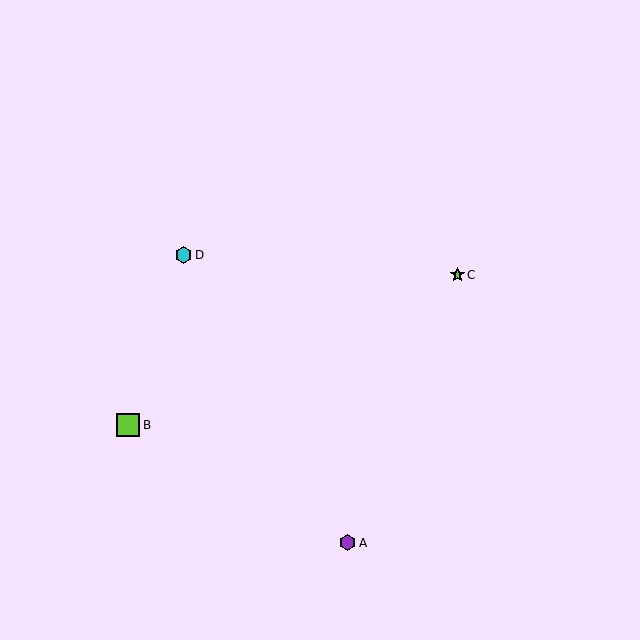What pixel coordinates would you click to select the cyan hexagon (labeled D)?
Click at (183, 255) to select the cyan hexagon D.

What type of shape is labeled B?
Shape B is a lime square.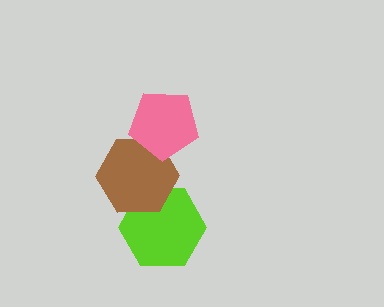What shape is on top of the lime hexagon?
The brown hexagon is on top of the lime hexagon.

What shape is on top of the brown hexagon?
The pink pentagon is on top of the brown hexagon.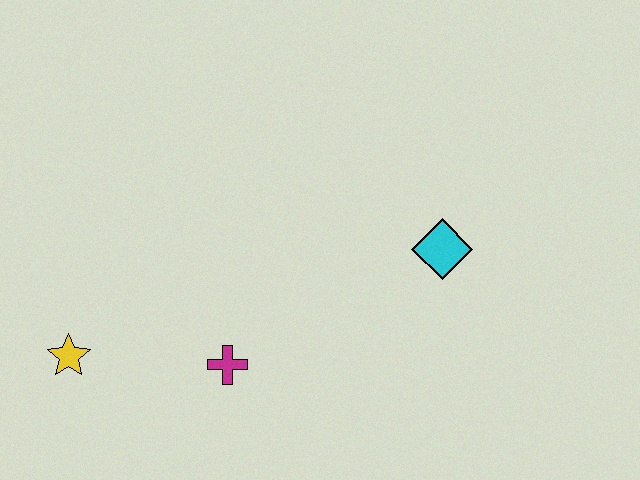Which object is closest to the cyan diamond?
The magenta cross is closest to the cyan diamond.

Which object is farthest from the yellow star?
The cyan diamond is farthest from the yellow star.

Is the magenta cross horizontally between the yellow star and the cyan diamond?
Yes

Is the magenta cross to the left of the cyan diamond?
Yes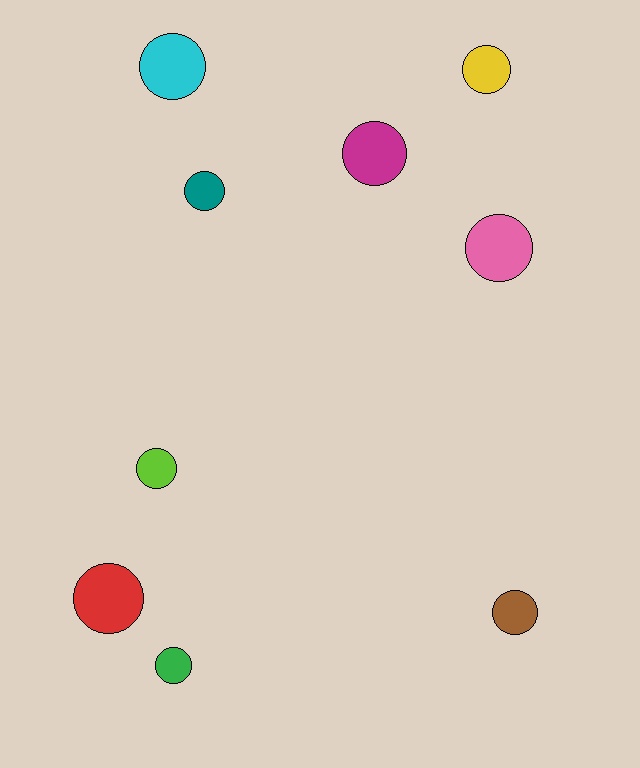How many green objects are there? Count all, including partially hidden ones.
There is 1 green object.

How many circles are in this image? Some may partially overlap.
There are 9 circles.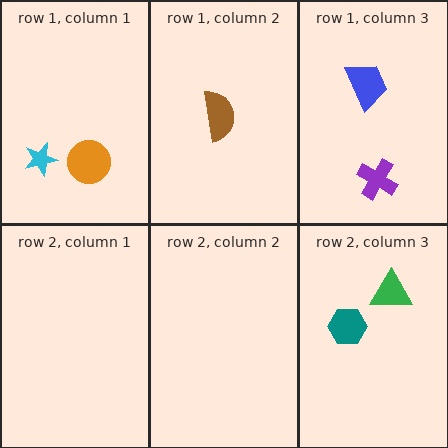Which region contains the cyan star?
The row 1, column 1 region.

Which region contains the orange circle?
The row 1, column 1 region.